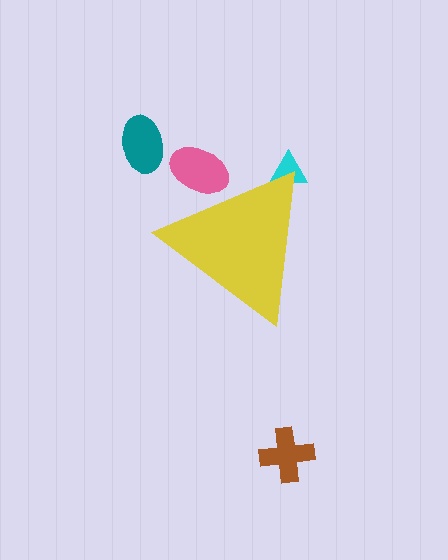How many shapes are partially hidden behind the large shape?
2 shapes are partially hidden.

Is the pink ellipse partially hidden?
Yes, the pink ellipse is partially hidden behind the yellow triangle.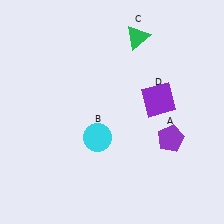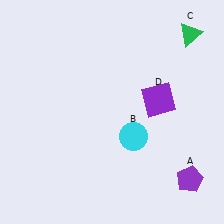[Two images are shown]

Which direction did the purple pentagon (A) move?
The purple pentagon (A) moved down.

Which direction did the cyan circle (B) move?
The cyan circle (B) moved right.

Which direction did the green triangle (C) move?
The green triangle (C) moved right.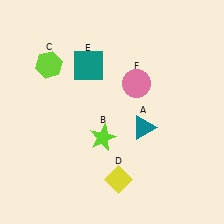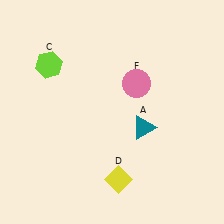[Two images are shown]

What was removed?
The teal square (E), the lime star (B) were removed in Image 2.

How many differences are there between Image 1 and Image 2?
There are 2 differences between the two images.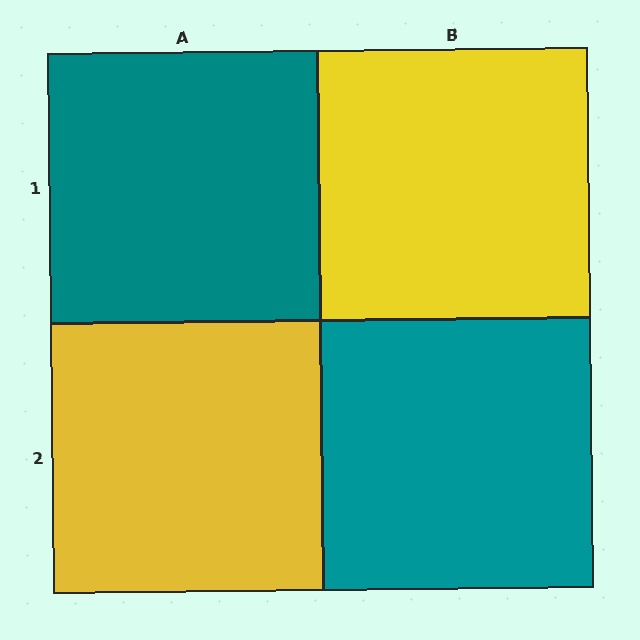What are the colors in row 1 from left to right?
Teal, yellow.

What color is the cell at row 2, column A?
Yellow.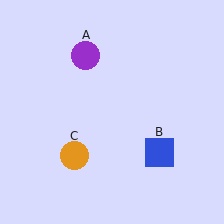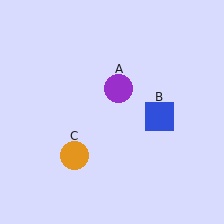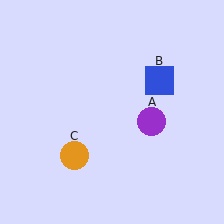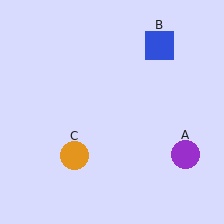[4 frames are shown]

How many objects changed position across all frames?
2 objects changed position: purple circle (object A), blue square (object B).